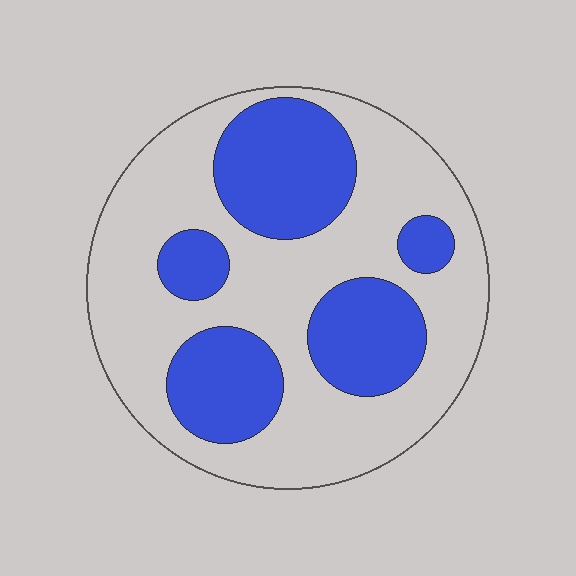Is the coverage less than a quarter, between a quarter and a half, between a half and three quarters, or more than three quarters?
Between a quarter and a half.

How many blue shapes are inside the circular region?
5.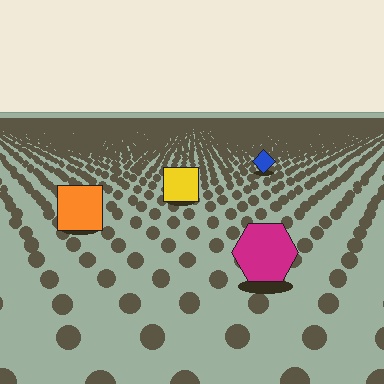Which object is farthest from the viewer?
The blue diamond is farthest from the viewer. It appears smaller and the ground texture around it is denser.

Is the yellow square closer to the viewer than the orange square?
No. The orange square is closer — you can tell from the texture gradient: the ground texture is coarser near it.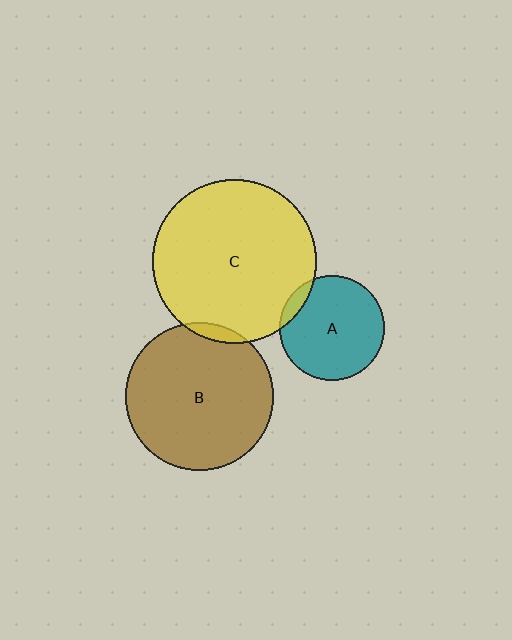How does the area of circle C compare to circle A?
Approximately 2.4 times.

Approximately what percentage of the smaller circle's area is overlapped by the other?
Approximately 10%.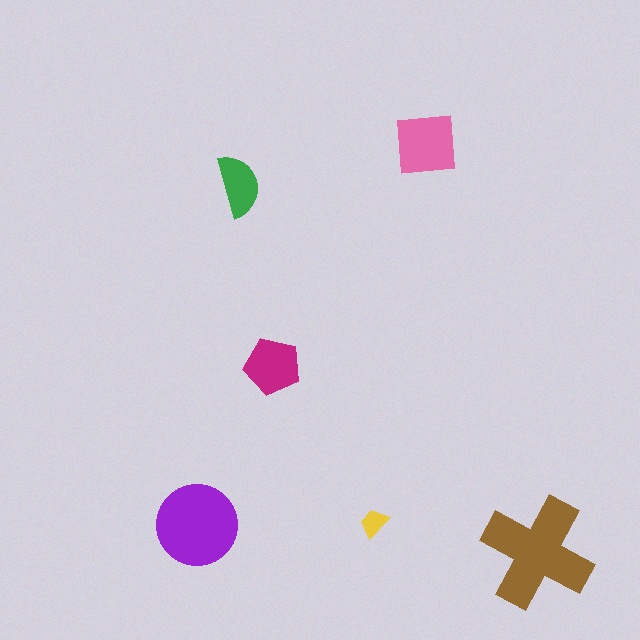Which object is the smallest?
The yellow trapezoid.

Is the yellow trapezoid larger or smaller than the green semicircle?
Smaller.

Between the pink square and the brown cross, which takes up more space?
The brown cross.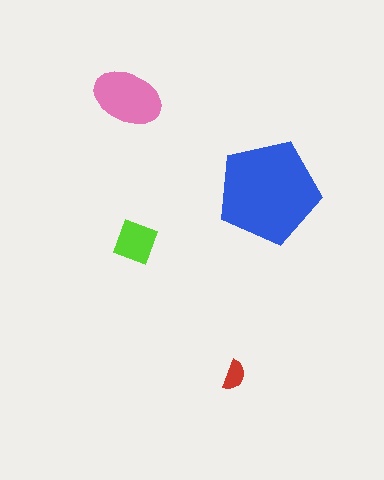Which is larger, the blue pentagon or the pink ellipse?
The blue pentagon.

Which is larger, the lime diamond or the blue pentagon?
The blue pentagon.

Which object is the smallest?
The red semicircle.